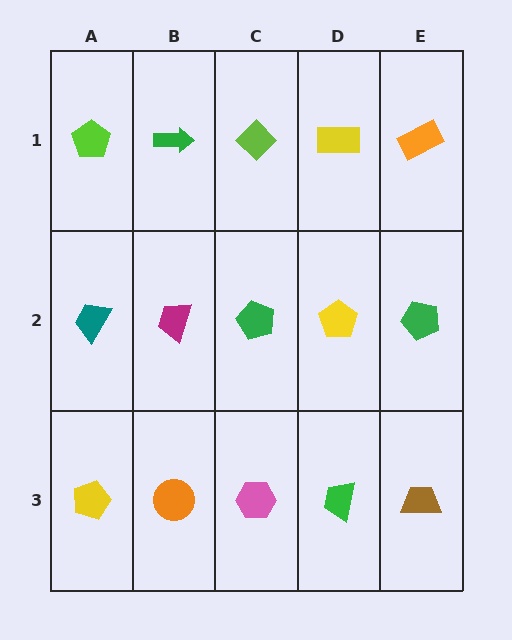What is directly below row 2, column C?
A pink hexagon.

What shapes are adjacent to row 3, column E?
A green pentagon (row 2, column E), a green trapezoid (row 3, column D).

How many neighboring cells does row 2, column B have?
4.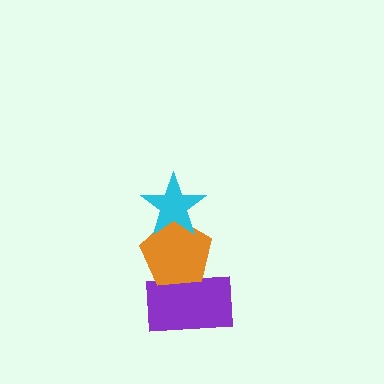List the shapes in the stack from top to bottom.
From top to bottom: the cyan star, the orange pentagon, the purple rectangle.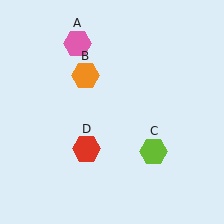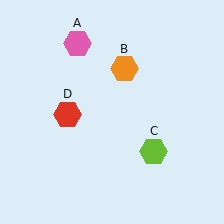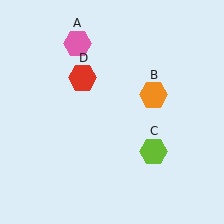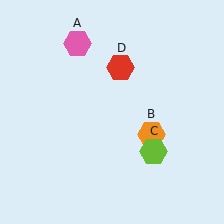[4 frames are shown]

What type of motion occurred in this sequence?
The orange hexagon (object B), red hexagon (object D) rotated clockwise around the center of the scene.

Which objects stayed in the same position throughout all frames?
Pink hexagon (object A) and lime hexagon (object C) remained stationary.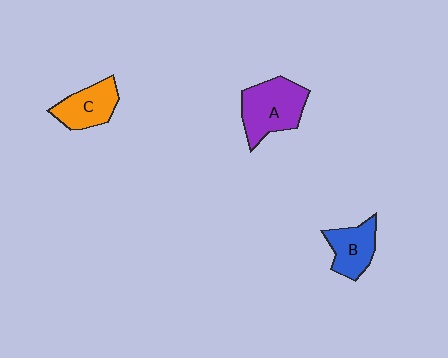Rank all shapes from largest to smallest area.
From largest to smallest: A (purple), C (orange), B (blue).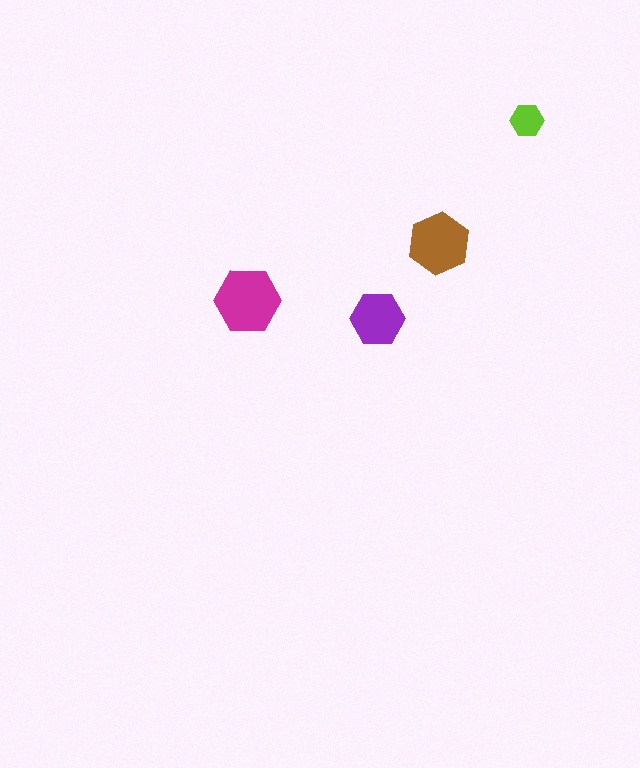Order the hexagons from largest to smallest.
the magenta one, the brown one, the purple one, the lime one.